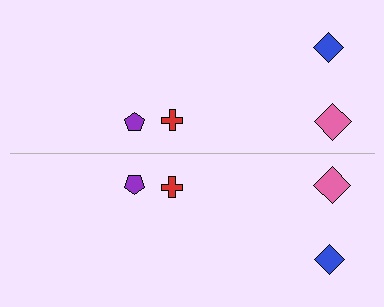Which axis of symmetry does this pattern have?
The pattern has a horizontal axis of symmetry running through the center of the image.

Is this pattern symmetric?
Yes, this pattern has bilateral (reflection) symmetry.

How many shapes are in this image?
There are 8 shapes in this image.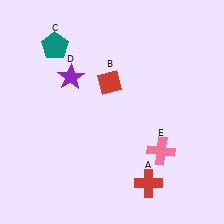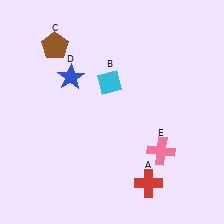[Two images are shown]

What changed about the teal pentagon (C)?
In Image 1, C is teal. In Image 2, it changed to brown.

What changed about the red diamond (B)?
In Image 1, B is red. In Image 2, it changed to cyan.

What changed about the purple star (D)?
In Image 1, D is purple. In Image 2, it changed to blue.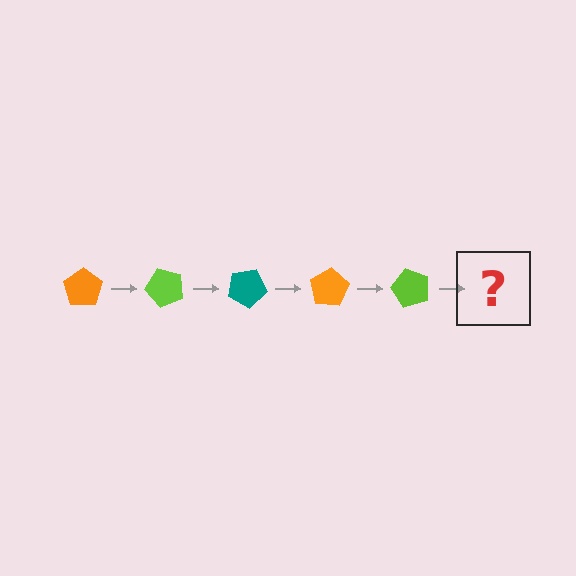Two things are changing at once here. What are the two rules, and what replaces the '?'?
The two rules are that it rotates 50 degrees each step and the color cycles through orange, lime, and teal. The '?' should be a teal pentagon, rotated 250 degrees from the start.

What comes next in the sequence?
The next element should be a teal pentagon, rotated 250 degrees from the start.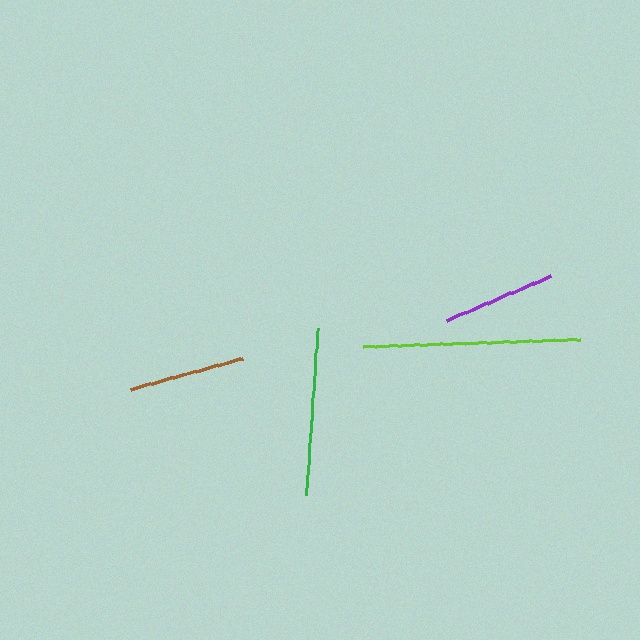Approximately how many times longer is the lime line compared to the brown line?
The lime line is approximately 1.9 times the length of the brown line.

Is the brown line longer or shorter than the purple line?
The brown line is longer than the purple line.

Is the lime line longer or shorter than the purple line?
The lime line is longer than the purple line.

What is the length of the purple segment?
The purple segment is approximately 113 pixels long.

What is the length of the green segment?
The green segment is approximately 167 pixels long.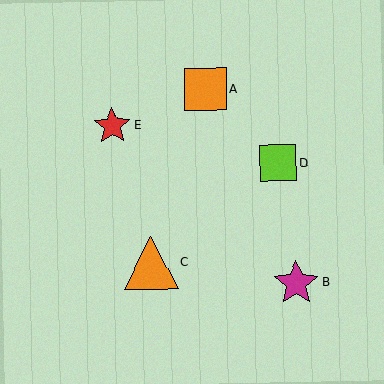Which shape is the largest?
The orange triangle (labeled C) is the largest.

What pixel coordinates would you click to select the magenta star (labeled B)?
Click at (296, 283) to select the magenta star B.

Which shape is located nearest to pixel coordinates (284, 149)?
The lime square (labeled D) at (278, 163) is nearest to that location.